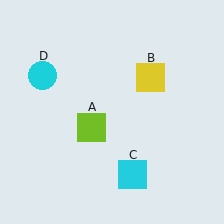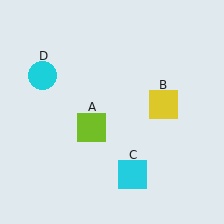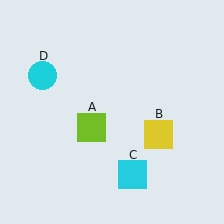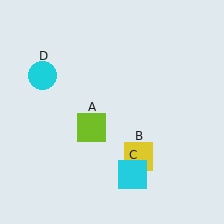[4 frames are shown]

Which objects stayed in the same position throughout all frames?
Lime square (object A) and cyan square (object C) and cyan circle (object D) remained stationary.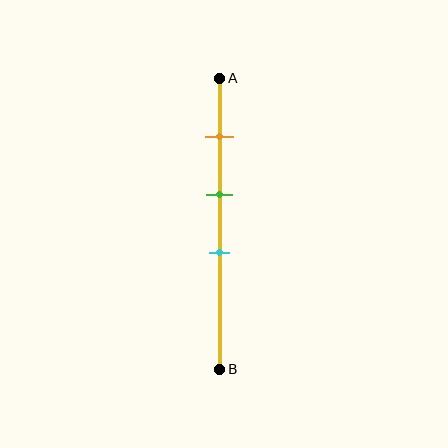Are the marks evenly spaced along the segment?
Yes, the marks are approximately evenly spaced.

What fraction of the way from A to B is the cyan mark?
The cyan mark is approximately 60% (0.6) of the way from A to B.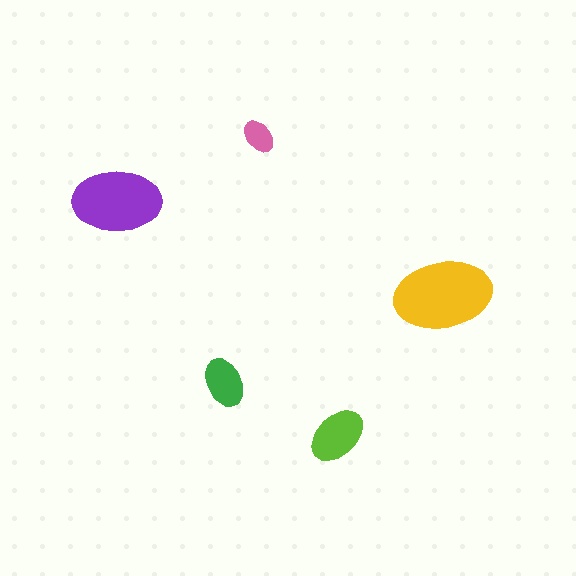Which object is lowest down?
The lime ellipse is bottommost.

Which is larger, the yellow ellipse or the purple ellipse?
The yellow one.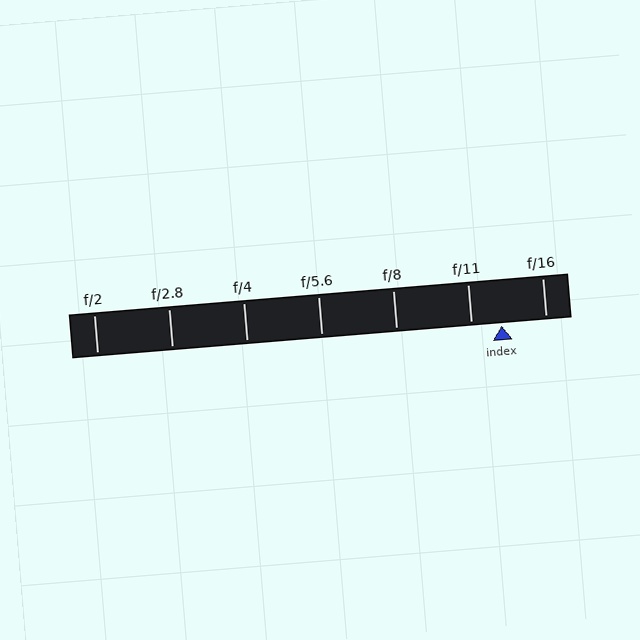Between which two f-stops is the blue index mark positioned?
The index mark is between f/11 and f/16.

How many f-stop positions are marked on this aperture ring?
There are 7 f-stop positions marked.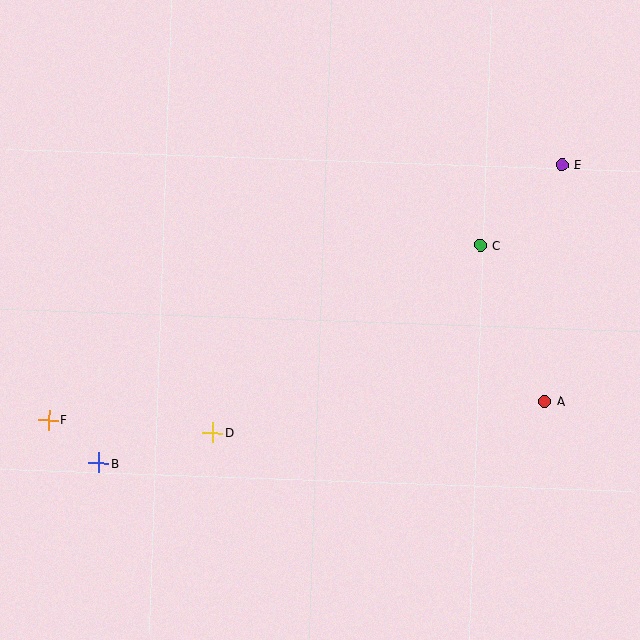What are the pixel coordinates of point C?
Point C is at (480, 245).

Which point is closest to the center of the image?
Point D at (213, 433) is closest to the center.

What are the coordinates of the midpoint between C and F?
The midpoint between C and F is at (264, 333).